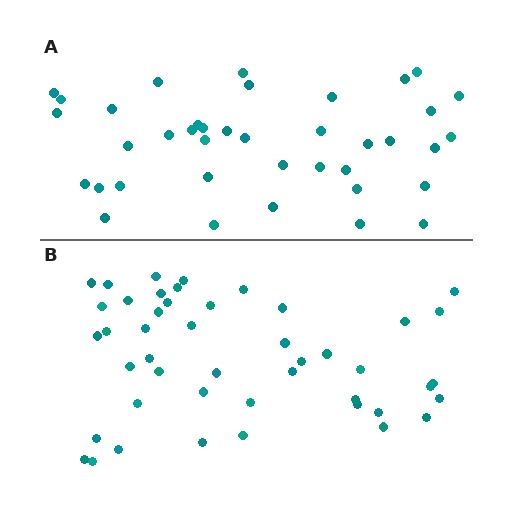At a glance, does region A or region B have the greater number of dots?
Region B (the bottom region) has more dots.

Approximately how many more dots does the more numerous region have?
Region B has roughly 8 or so more dots than region A.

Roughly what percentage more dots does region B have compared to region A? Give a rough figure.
About 20% more.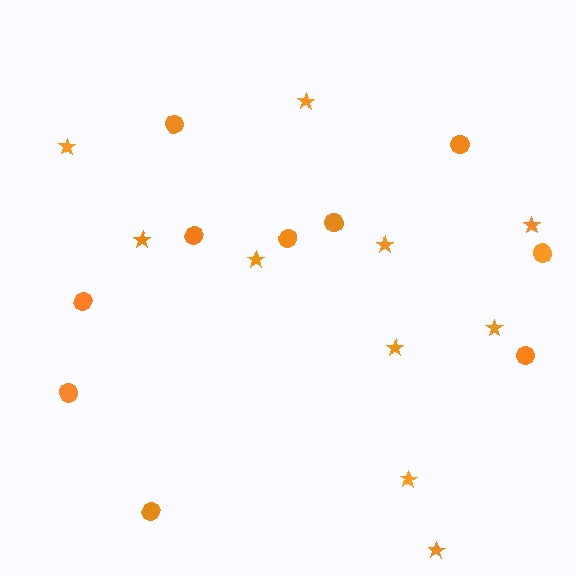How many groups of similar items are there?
There are 2 groups: one group of stars (10) and one group of circles (10).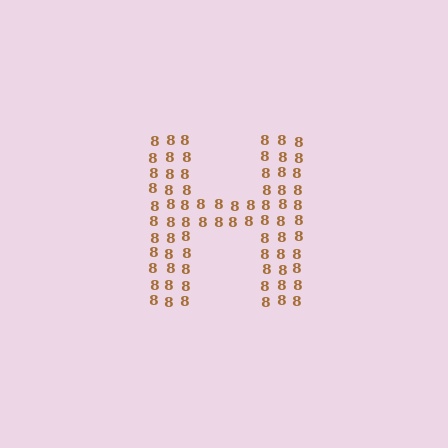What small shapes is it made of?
It is made of small digit 8's.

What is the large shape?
The large shape is the letter H.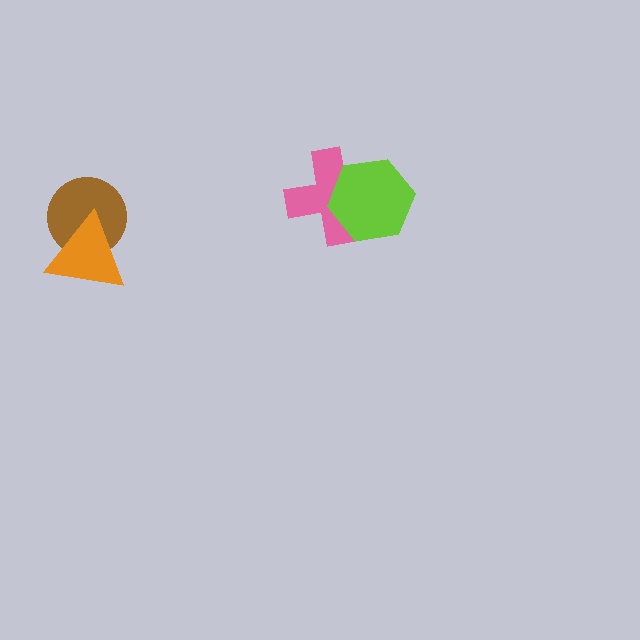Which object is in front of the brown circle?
The orange triangle is in front of the brown circle.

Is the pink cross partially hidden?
Yes, it is partially covered by another shape.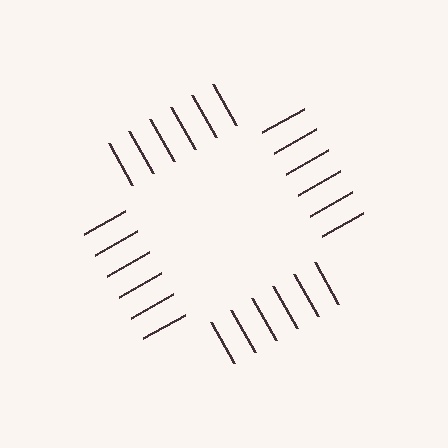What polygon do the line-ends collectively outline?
An illusory square — the line segments terminate on its edges but no continuous stroke is drawn.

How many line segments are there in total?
24 — 6 along each of the 4 edges.